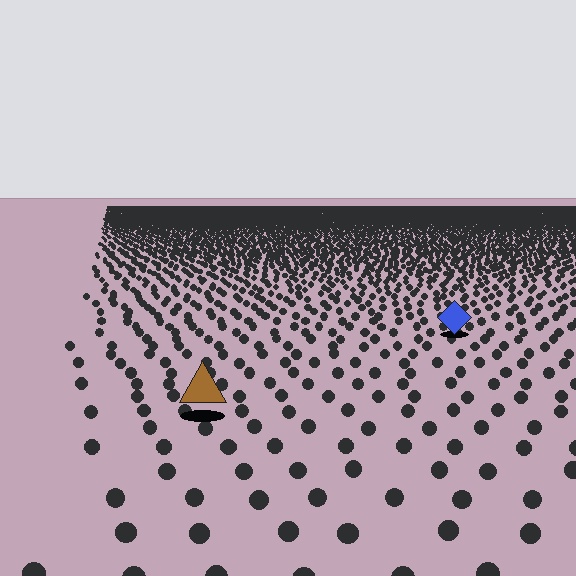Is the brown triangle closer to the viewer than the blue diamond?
Yes. The brown triangle is closer — you can tell from the texture gradient: the ground texture is coarser near it.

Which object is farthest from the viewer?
The blue diamond is farthest from the viewer. It appears smaller and the ground texture around it is denser.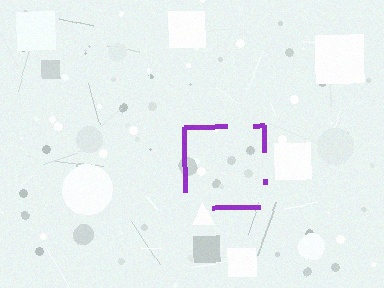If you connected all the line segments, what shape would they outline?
They would outline a square.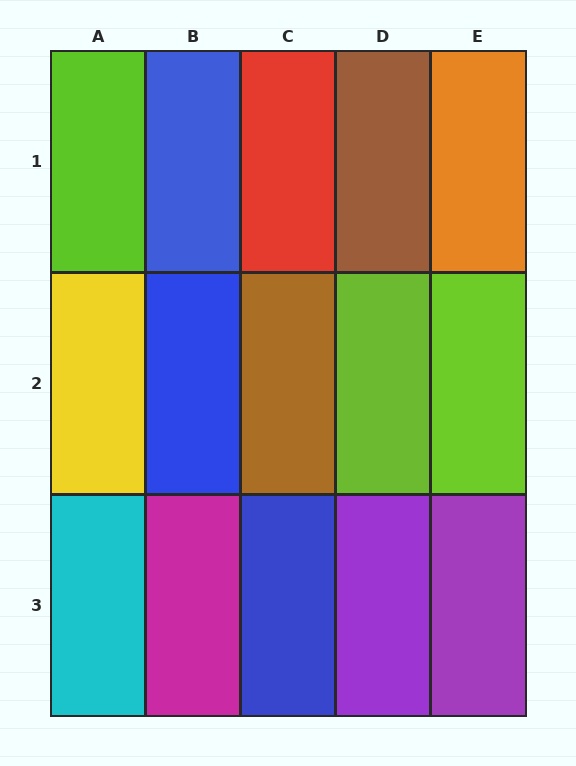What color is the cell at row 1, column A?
Lime.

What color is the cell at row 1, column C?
Red.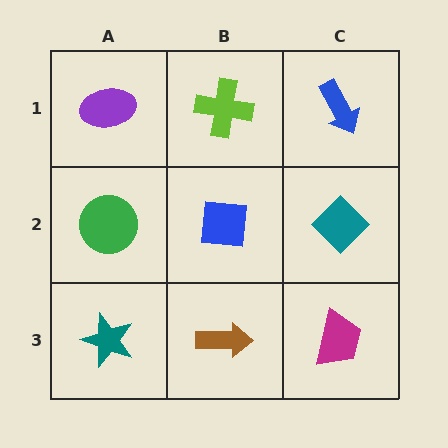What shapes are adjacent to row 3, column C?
A teal diamond (row 2, column C), a brown arrow (row 3, column B).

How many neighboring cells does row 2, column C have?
3.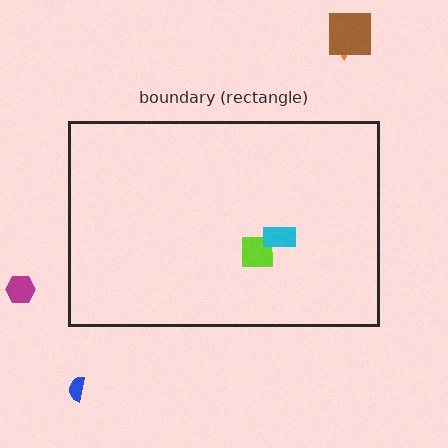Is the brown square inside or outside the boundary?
Outside.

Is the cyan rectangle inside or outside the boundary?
Inside.